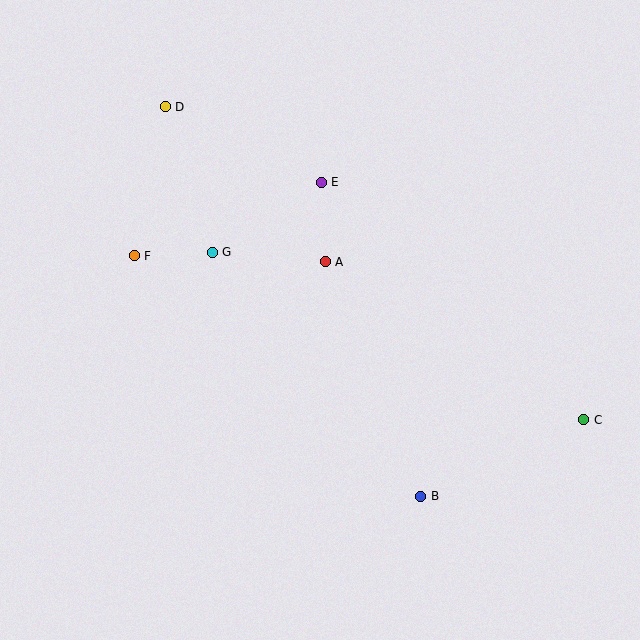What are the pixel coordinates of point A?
Point A is at (325, 262).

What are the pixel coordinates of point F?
Point F is at (134, 256).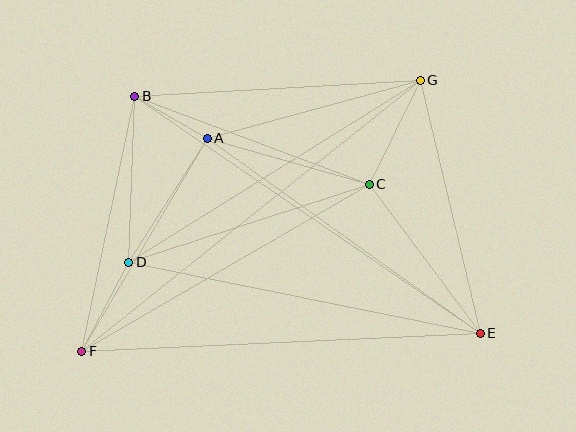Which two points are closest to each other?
Points A and B are closest to each other.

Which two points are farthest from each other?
Points F and G are farthest from each other.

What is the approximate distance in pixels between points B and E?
The distance between B and E is approximately 419 pixels.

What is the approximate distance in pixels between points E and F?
The distance between E and F is approximately 399 pixels.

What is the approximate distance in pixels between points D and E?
The distance between D and E is approximately 359 pixels.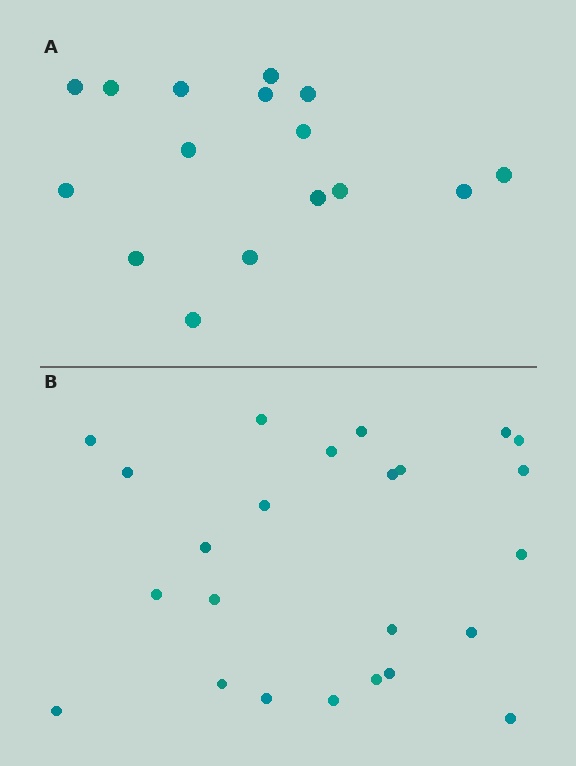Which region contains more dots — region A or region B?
Region B (the bottom region) has more dots.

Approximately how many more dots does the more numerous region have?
Region B has roughly 8 or so more dots than region A.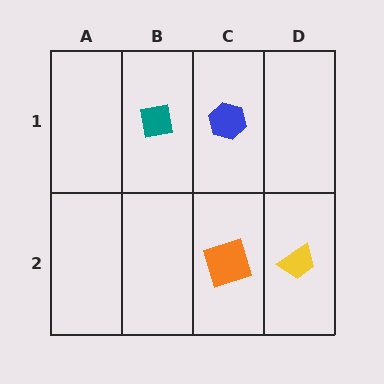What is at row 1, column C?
A blue hexagon.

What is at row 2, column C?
An orange square.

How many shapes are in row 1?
2 shapes.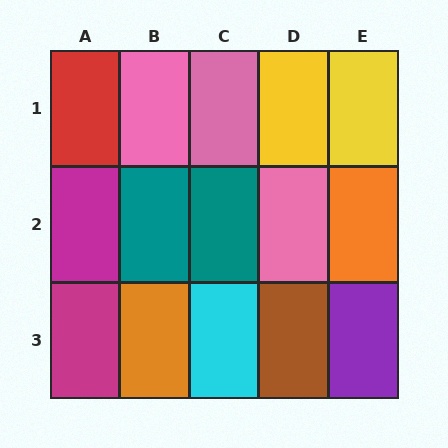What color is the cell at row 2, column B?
Teal.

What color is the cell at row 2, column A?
Magenta.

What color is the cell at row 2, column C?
Teal.